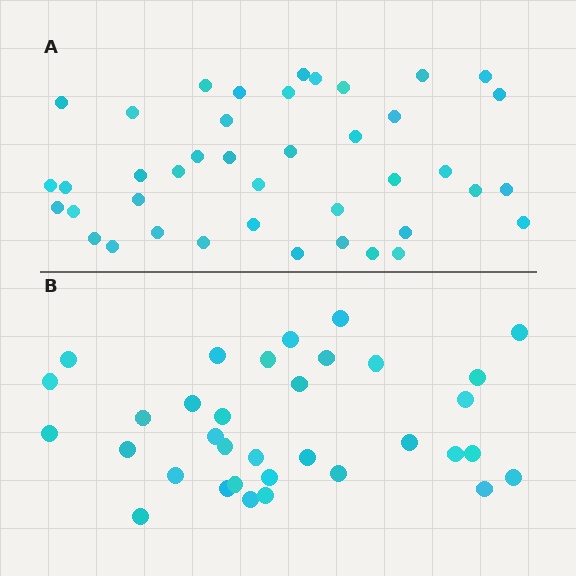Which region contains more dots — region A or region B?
Region A (the top region) has more dots.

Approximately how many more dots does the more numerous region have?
Region A has roughly 8 or so more dots than region B.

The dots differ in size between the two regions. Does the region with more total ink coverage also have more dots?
No. Region B has more total ink coverage because its dots are larger, but region A actually contains more individual dots. Total area can be misleading — the number of items is what matters here.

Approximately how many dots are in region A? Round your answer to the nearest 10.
About 40 dots. (The exact count is 41, which rounds to 40.)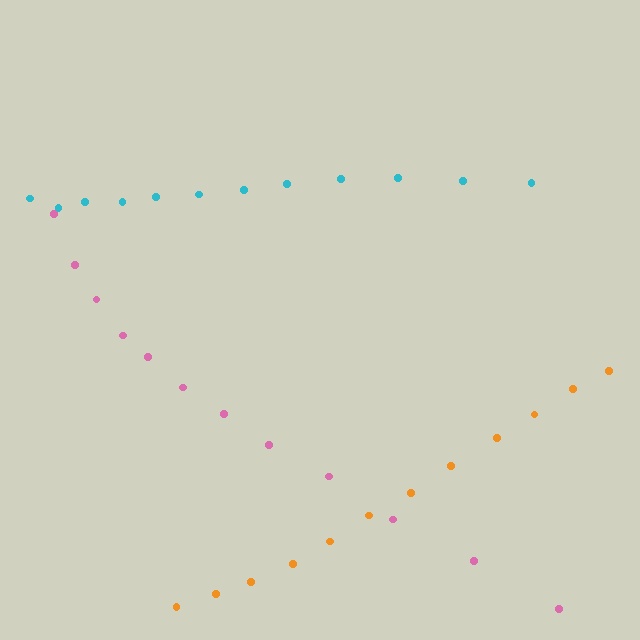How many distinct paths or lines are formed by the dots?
There are 3 distinct paths.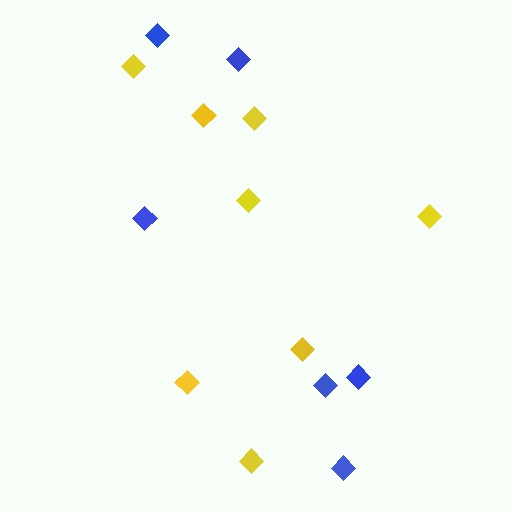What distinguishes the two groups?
There are 2 groups: one group of blue diamonds (6) and one group of yellow diamonds (8).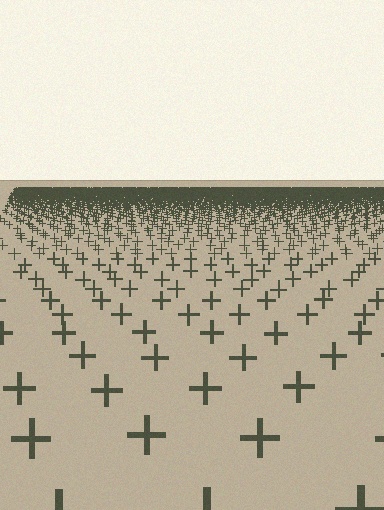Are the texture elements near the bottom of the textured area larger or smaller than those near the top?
Larger. Near the bottom, elements are closer to the viewer and appear at a bigger on-screen size.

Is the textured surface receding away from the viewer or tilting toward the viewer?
The surface is receding away from the viewer. Texture elements get smaller and denser toward the top.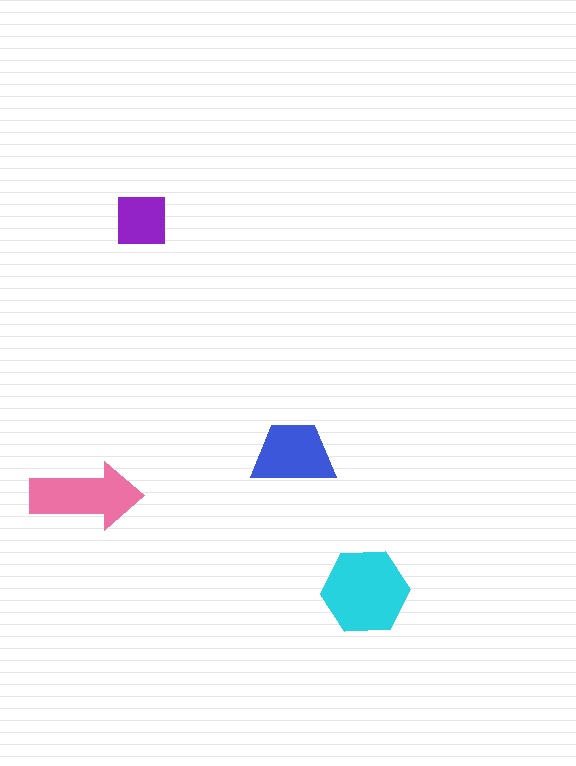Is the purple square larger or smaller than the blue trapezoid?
Smaller.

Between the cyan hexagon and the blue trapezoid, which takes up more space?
The cyan hexagon.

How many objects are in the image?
There are 4 objects in the image.